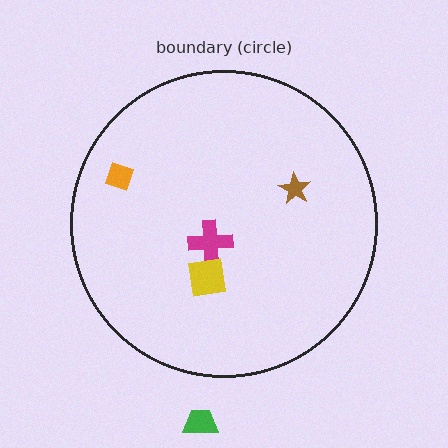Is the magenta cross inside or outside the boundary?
Inside.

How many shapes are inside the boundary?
4 inside, 1 outside.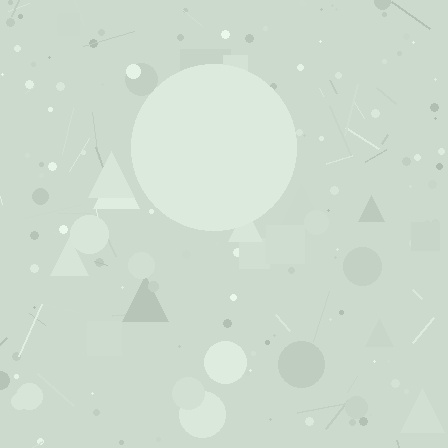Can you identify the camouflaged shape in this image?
The camouflaged shape is a circle.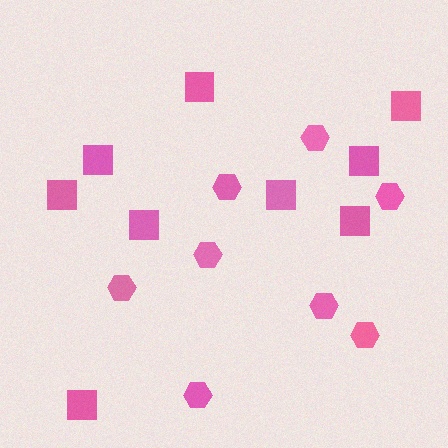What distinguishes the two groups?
There are 2 groups: one group of squares (9) and one group of hexagons (8).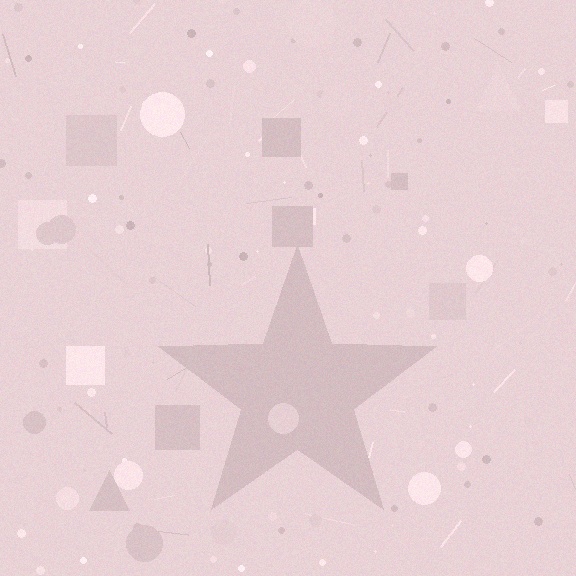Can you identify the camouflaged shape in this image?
The camouflaged shape is a star.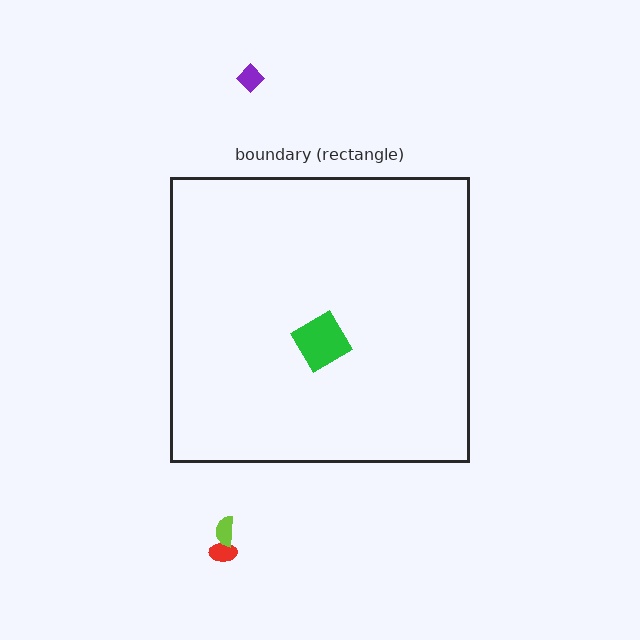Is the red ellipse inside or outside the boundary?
Outside.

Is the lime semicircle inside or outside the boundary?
Outside.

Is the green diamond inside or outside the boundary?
Inside.